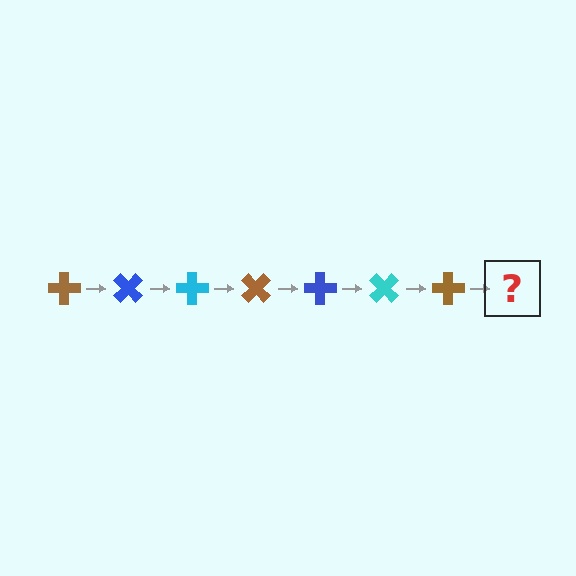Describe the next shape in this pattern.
It should be a blue cross, rotated 315 degrees from the start.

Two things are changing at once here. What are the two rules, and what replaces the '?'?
The two rules are that it rotates 45 degrees each step and the color cycles through brown, blue, and cyan. The '?' should be a blue cross, rotated 315 degrees from the start.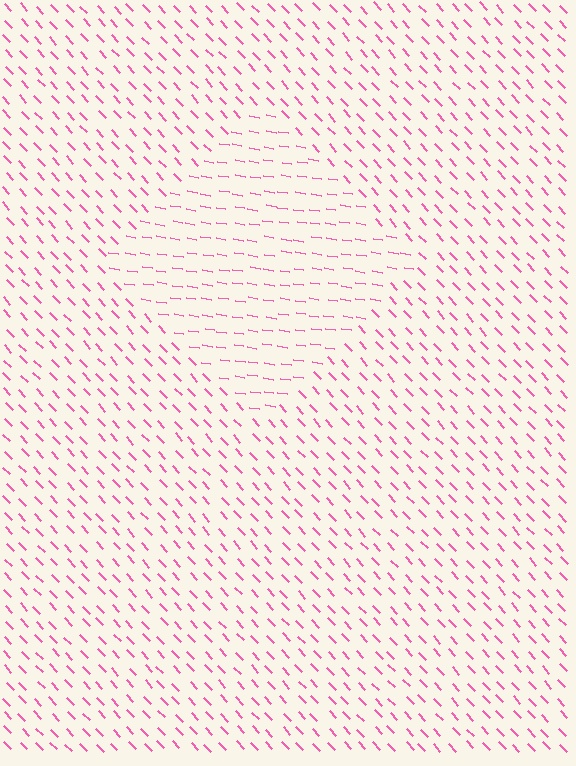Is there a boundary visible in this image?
Yes, there is a texture boundary formed by a change in line orientation.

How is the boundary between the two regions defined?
The boundary is defined purely by a change in line orientation (approximately 38 degrees difference). All lines are the same color and thickness.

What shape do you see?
I see a diamond.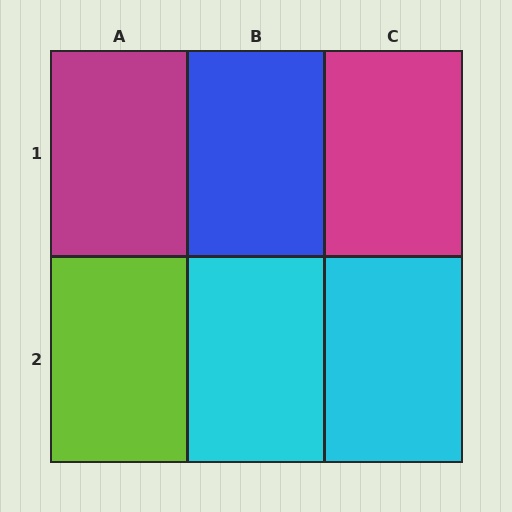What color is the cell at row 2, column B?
Cyan.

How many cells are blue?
1 cell is blue.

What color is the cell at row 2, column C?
Cyan.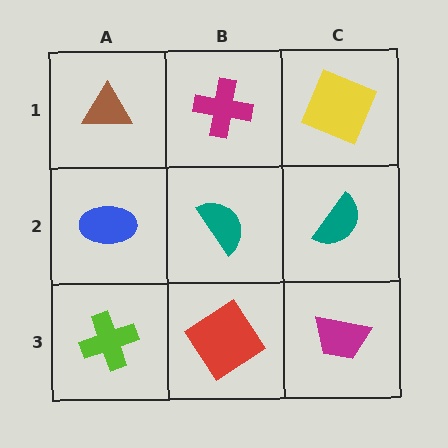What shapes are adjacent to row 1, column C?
A teal semicircle (row 2, column C), a magenta cross (row 1, column B).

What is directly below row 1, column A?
A blue ellipse.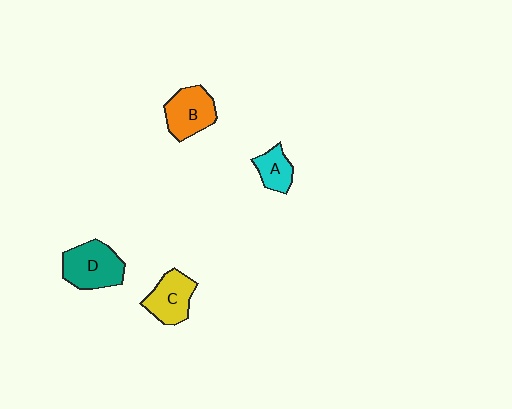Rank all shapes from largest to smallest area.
From largest to smallest: D (teal), B (orange), C (yellow), A (cyan).